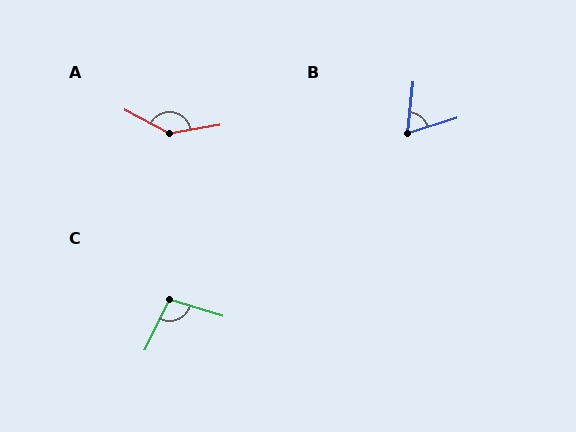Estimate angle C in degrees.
Approximately 99 degrees.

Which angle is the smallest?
B, at approximately 67 degrees.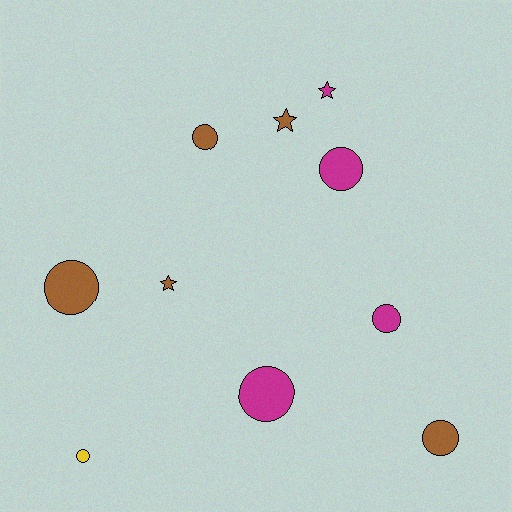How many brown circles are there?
There are 3 brown circles.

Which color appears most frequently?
Brown, with 5 objects.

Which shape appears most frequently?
Circle, with 7 objects.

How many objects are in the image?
There are 10 objects.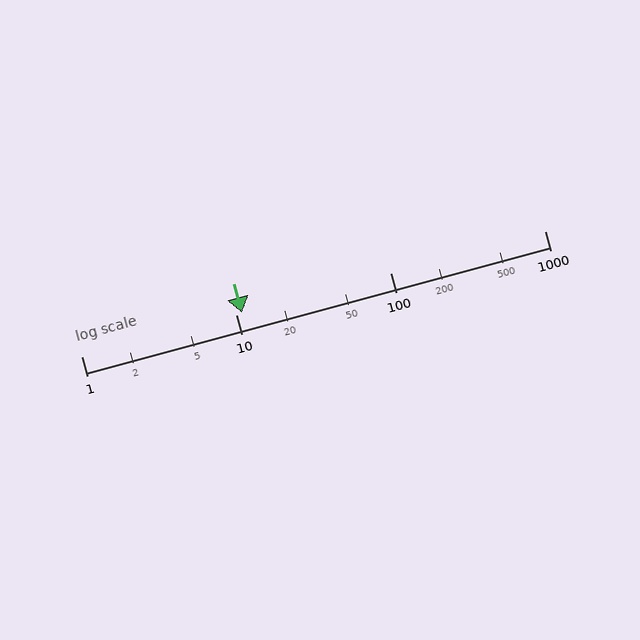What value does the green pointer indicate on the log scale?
The pointer indicates approximately 11.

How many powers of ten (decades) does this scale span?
The scale spans 3 decades, from 1 to 1000.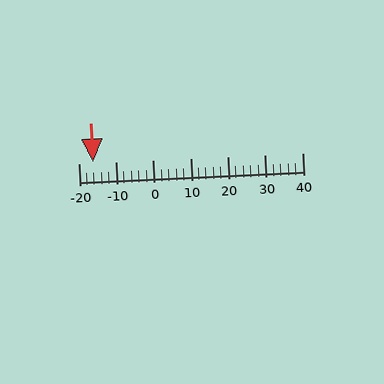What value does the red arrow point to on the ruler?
The red arrow points to approximately -16.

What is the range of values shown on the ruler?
The ruler shows values from -20 to 40.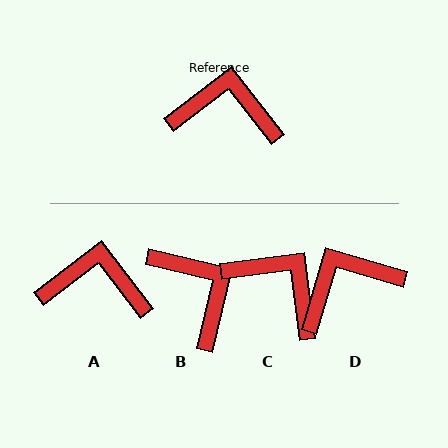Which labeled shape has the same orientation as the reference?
A.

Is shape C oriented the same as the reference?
No, it is off by about 31 degrees.